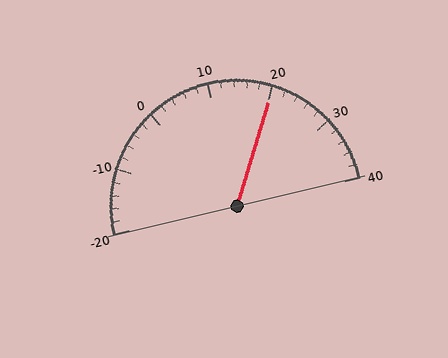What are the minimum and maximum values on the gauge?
The gauge ranges from -20 to 40.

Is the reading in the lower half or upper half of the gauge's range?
The reading is in the upper half of the range (-20 to 40).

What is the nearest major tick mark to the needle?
The nearest major tick mark is 20.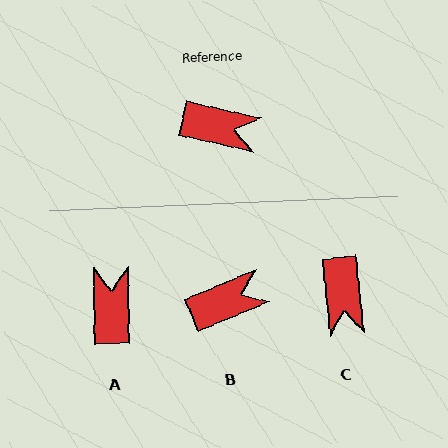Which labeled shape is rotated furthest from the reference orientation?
A, about 104 degrees away.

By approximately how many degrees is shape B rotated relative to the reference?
Approximately 36 degrees counter-clockwise.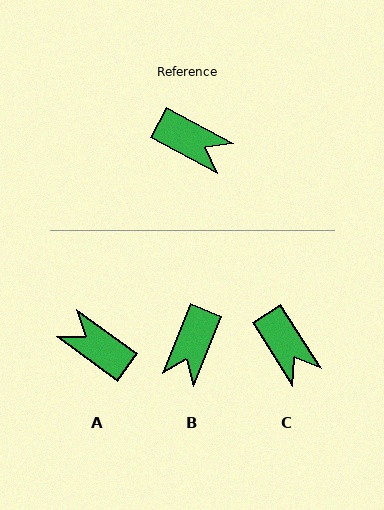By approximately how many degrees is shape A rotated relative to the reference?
Approximately 172 degrees counter-clockwise.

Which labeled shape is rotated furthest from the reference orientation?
A, about 172 degrees away.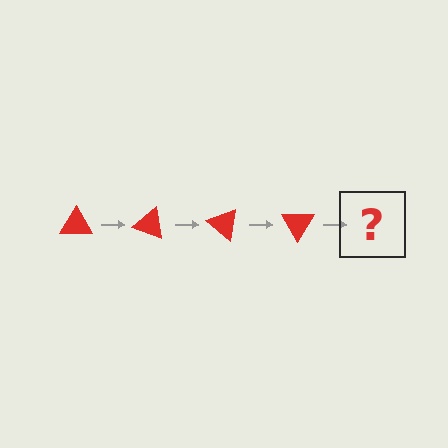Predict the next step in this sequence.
The next step is a red triangle rotated 80 degrees.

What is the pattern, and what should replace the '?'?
The pattern is that the triangle rotates 20 degrees each step. The '?' should be a red triangle rotated 80 degrees.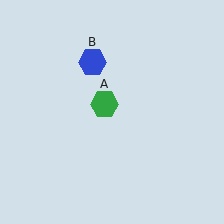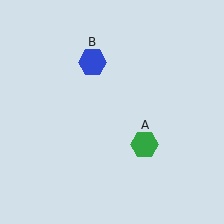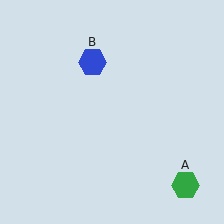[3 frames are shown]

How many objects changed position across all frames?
1 object changed position: green hexagon (object A).